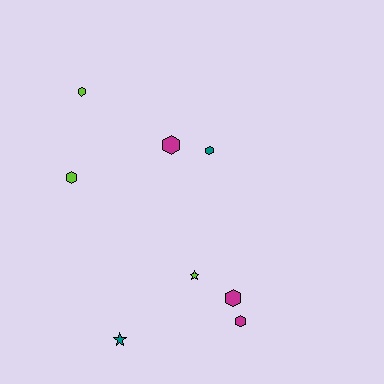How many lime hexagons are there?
There are 2 lime hexagons.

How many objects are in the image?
There are 8 objects.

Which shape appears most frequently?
Hexagon, with 6 objects.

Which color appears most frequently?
Magenta, with 3 objects.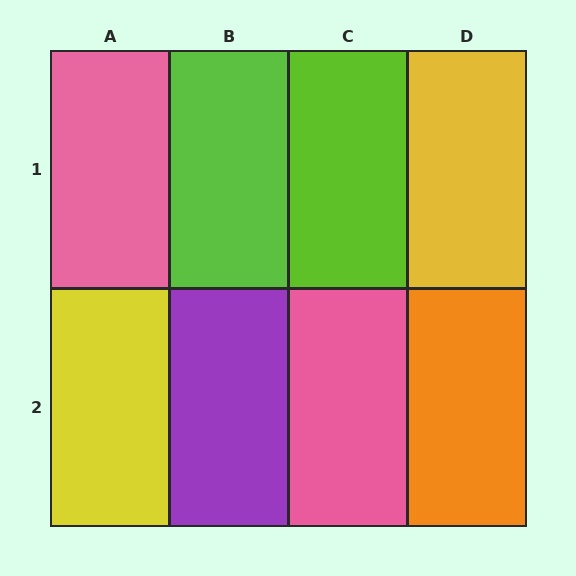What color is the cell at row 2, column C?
Pink.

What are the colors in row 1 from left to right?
Pink, lime, lime, yellow.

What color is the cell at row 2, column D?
Orange.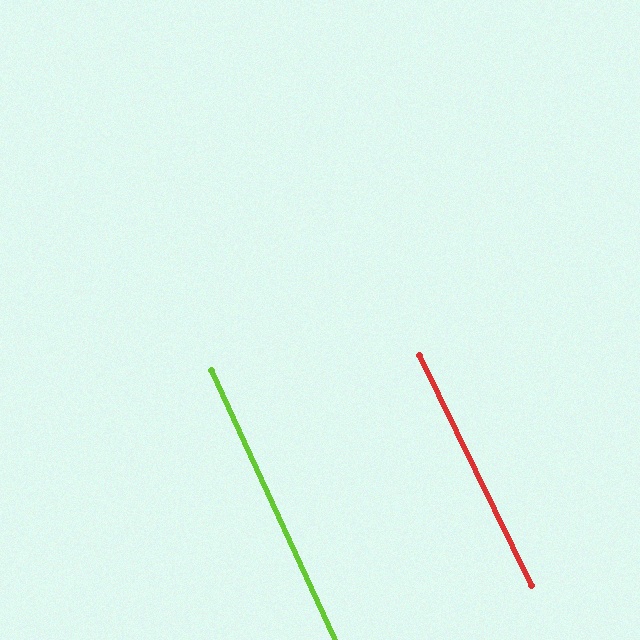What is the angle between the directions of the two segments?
Approximately 2 degrees.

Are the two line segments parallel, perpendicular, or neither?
Parallel — their directions differ by only 1.5°.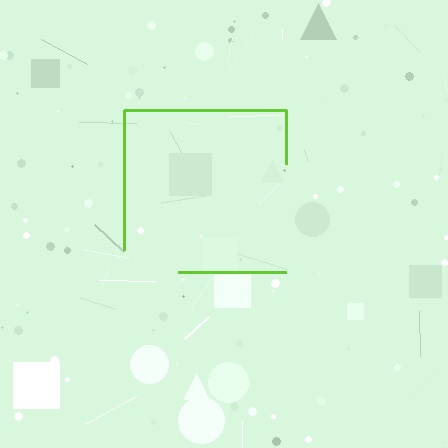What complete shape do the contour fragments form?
The contour fragments form a square.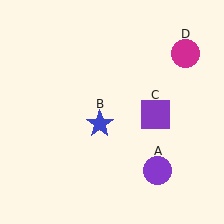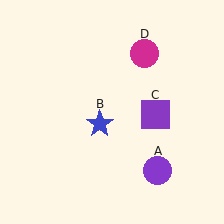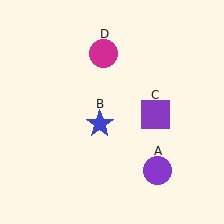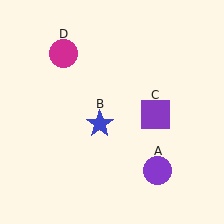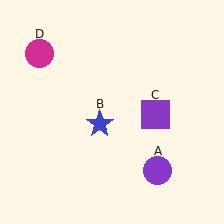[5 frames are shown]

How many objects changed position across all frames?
1 object changed position: magenta circle (object D).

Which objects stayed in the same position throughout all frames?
Purple circle (object A) and blue star (object B) and purple square (object C) remained stationary.